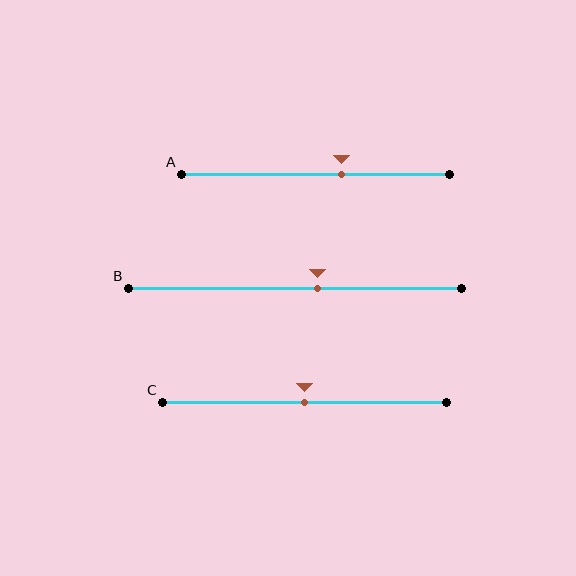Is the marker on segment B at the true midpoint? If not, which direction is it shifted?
No, the marker on segment B is shifted to the right by about 7% of the segment length.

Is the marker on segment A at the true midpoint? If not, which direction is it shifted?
No, the marker on segment A is shifted to the right by about 10% of the segment length.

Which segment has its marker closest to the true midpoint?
Segment C has its marker closest to the true midpoint.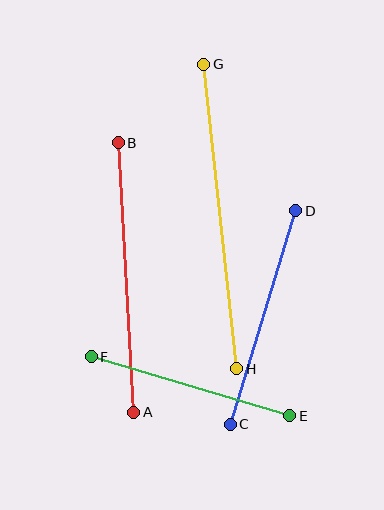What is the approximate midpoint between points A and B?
The midpoint is at approximately (126, 277) pixels.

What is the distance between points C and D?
The distance is approximately 223 pixels.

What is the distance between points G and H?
The distance is approximately 306 pixels.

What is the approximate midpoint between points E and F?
The midpoint is at approximately (190, 386) pixels.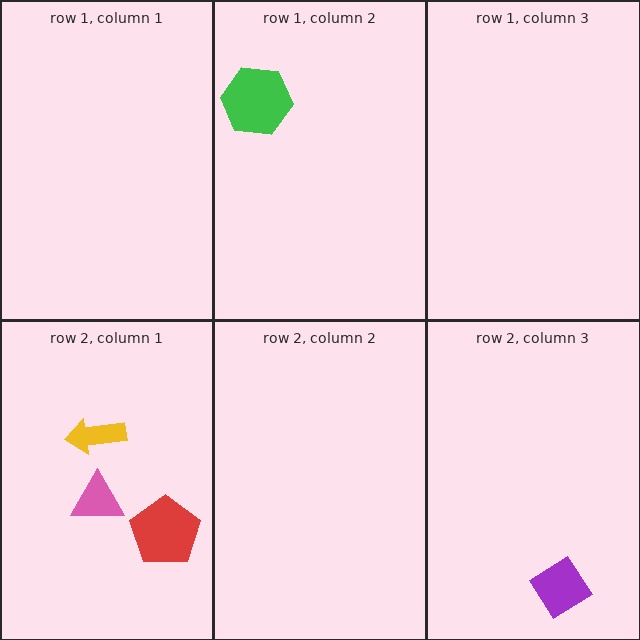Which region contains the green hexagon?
The row 1, column 2 region.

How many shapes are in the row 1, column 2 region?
1.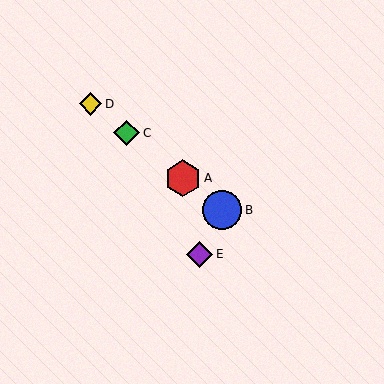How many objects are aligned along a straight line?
4 objects (A, B, C, D) are aligned along a straight line.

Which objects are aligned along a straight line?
Objects A, B, C, D are aligned along a straight line.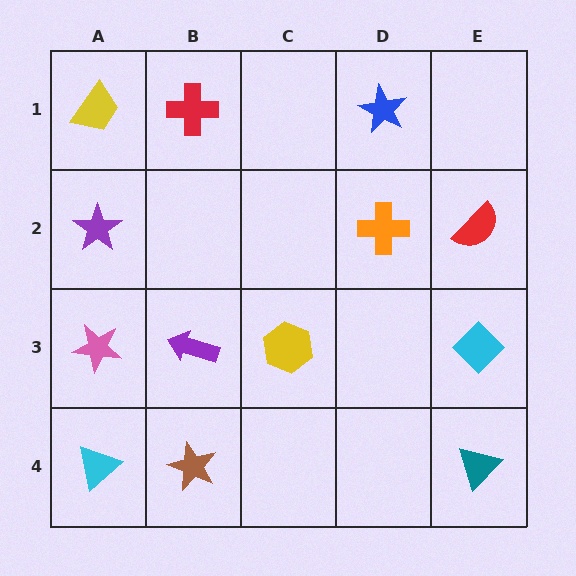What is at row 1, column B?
A red cross.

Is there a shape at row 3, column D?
No, that cell is empty.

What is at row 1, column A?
A yellow trapezoid.